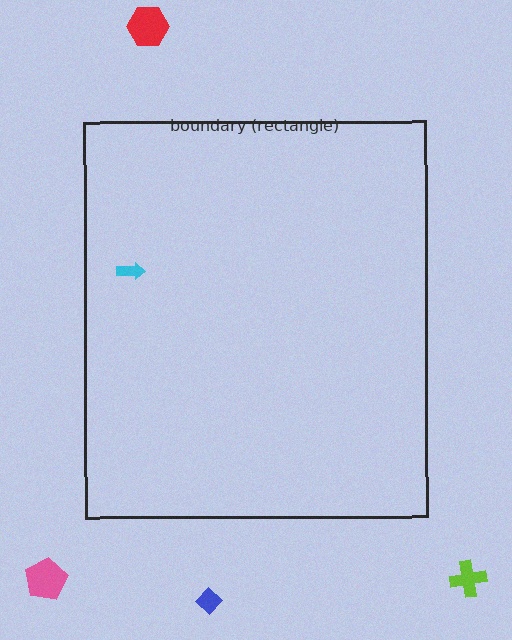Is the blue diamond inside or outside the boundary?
Outside.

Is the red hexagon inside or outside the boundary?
Outside.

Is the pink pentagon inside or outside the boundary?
Outside.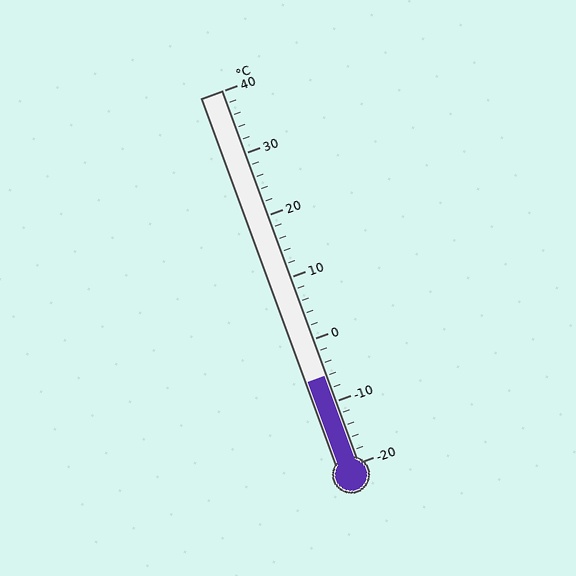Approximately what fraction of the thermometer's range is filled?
The thermometer is filled to approximately 25% of its range.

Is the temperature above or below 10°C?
The temperature is below 10°C.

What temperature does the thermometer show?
The thermometer shows approximately -6°C.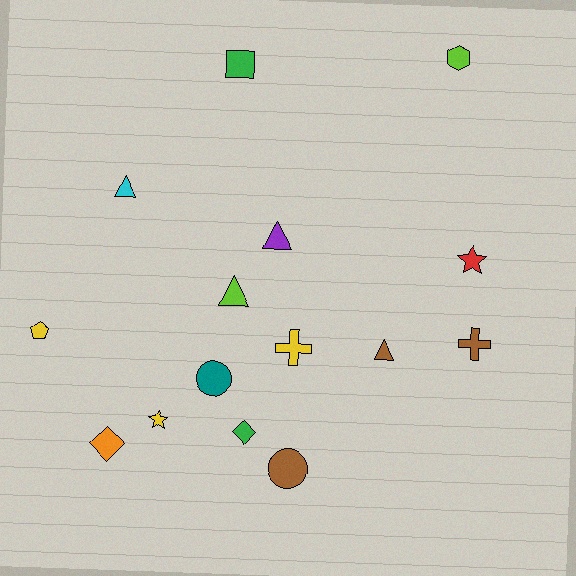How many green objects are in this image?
There are 2 green objects.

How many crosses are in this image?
There are 2 crosses.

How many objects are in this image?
There are 15 objects.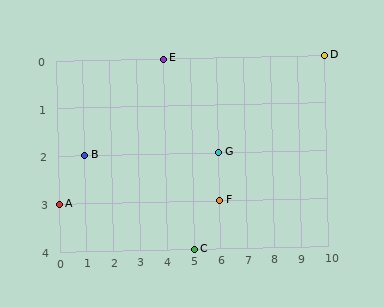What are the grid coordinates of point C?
Point C is at grid coordinates (5, 4).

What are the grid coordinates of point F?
Point F is at grid coordinates (6, 3).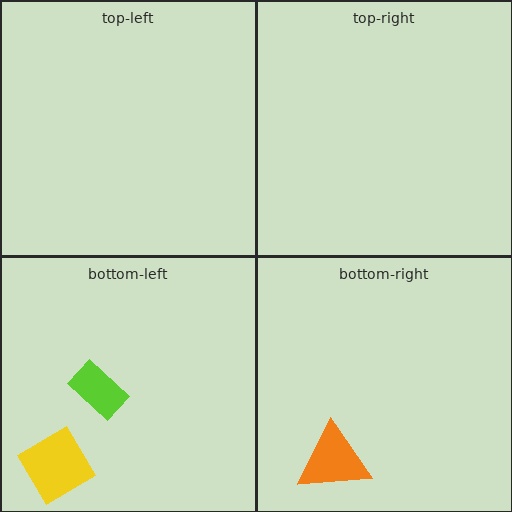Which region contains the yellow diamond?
The bottom-left region.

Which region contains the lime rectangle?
The bottom-left region.